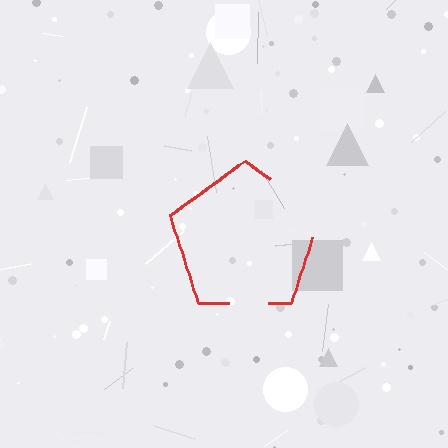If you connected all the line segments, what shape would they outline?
They would outline a pentagon.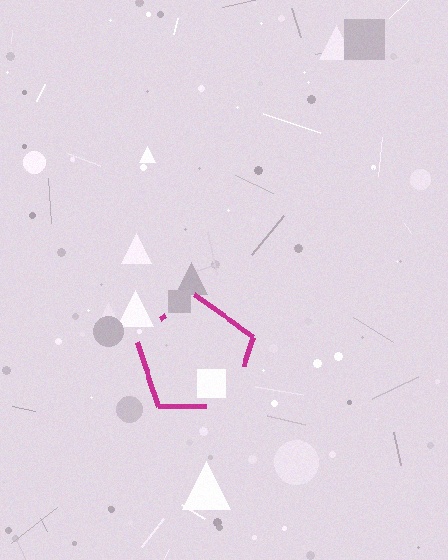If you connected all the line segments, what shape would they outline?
They would outline a pentagon.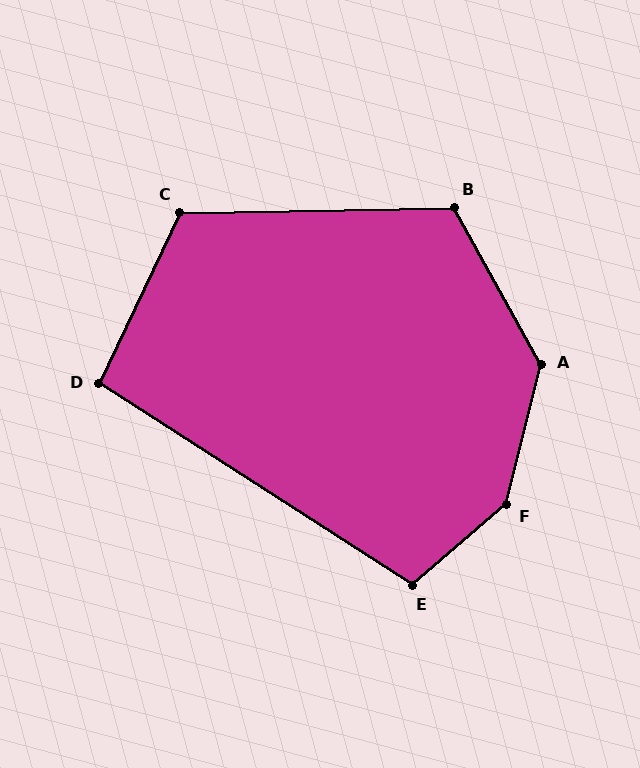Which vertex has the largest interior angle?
F, at approximately 145 degrees.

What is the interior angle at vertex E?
Approximately 106 degrees (obtuse).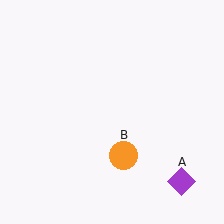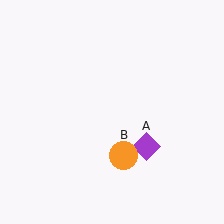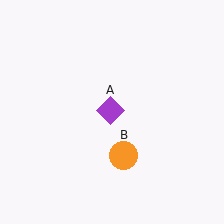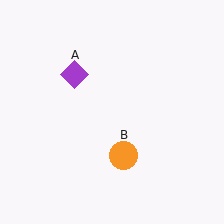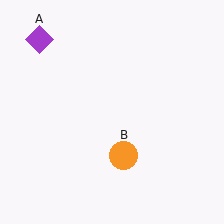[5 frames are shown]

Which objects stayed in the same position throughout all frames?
Orange circle (object B) remained stationary.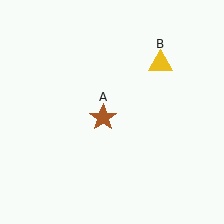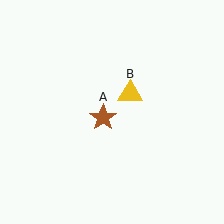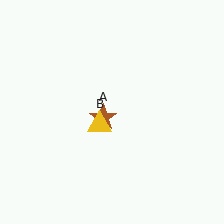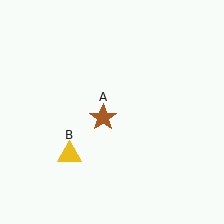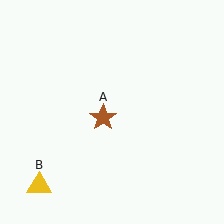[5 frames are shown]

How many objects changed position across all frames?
1 object changed position: yellow triangle (object B).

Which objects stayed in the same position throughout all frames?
Brown star (object A) remained stationary.